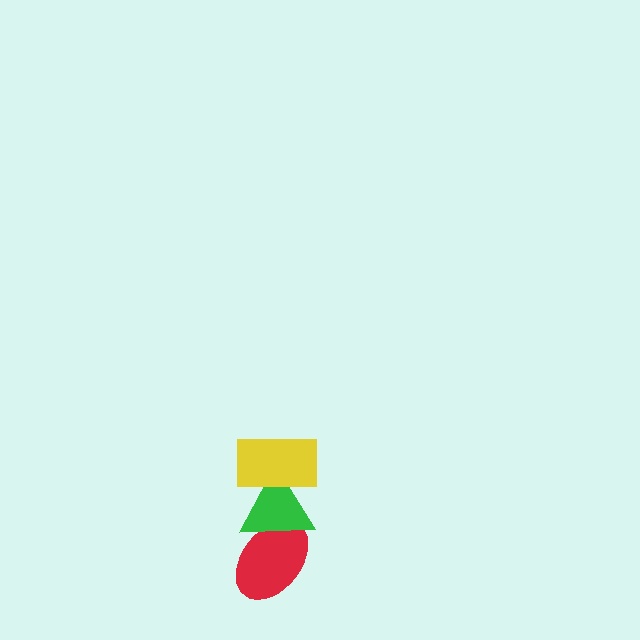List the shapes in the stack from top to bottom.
From top to bottom: the yellow rectangle, the green triangle, the red ellipse.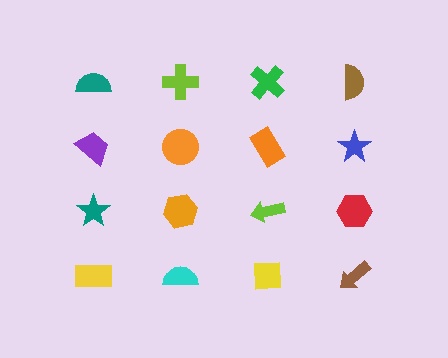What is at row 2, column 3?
An orange rectangle.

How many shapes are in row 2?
4 shapes.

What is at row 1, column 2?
A lime cross.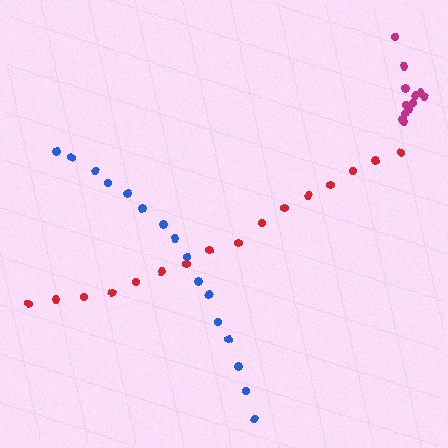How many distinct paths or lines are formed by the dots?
There are 3 distinct paths.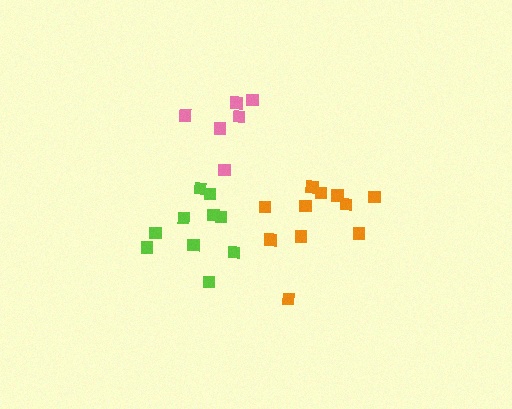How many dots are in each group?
Group 1: 11 dots, Group 2: 10 dots, Group 3: 6 dots (27 total).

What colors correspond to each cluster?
The clusters are colored: orange, lime, pink.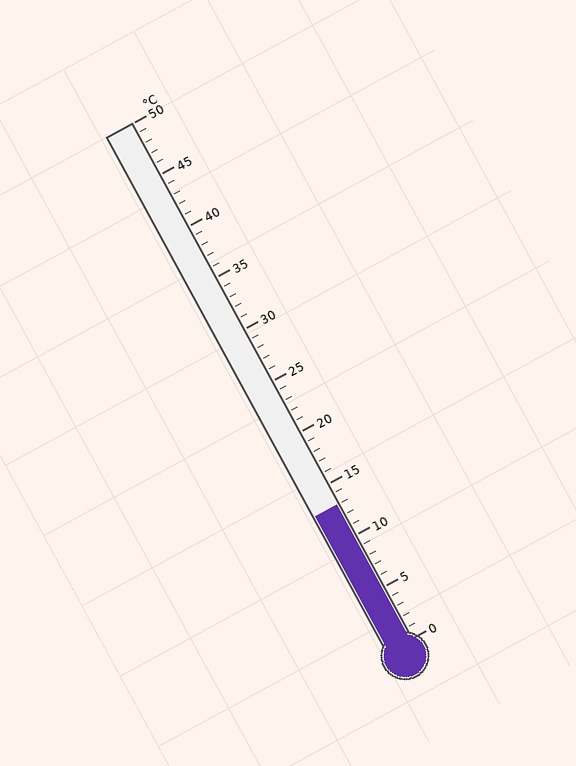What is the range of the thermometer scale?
The thermometer scale ranges from 0°C to 50°C.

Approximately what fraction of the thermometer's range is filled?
The thermometer is filled to approximately 25% of its range.